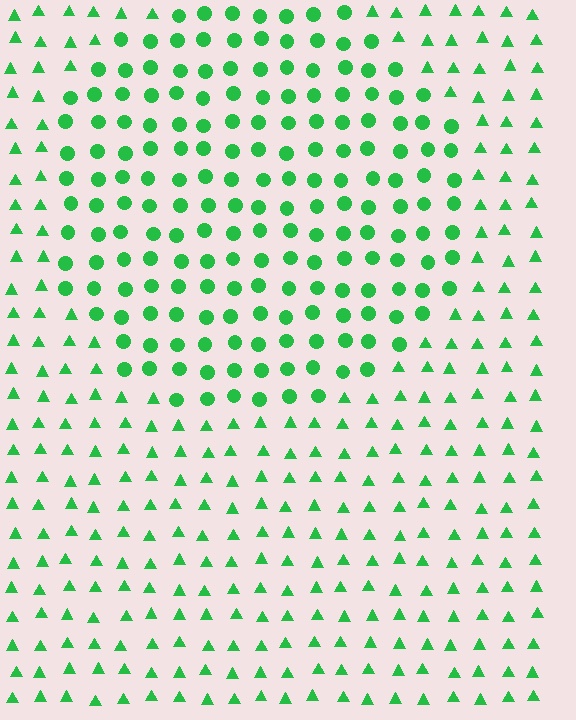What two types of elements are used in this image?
The image uses circles inside the circle region and triangles outside it.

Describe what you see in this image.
The image is filled with small green elements arranged in a uniform grid. A circle-shaped region contains circles, while the surrounding area contains triangles. The boundary is defined purely by the change in element shape.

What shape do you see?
I see a circle.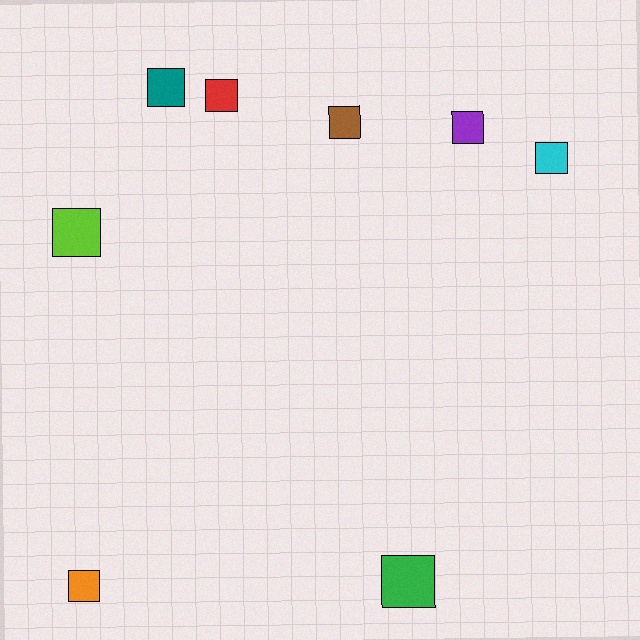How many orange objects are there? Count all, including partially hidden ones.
There is 1 orange object.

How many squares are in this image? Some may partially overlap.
There are 8 squares.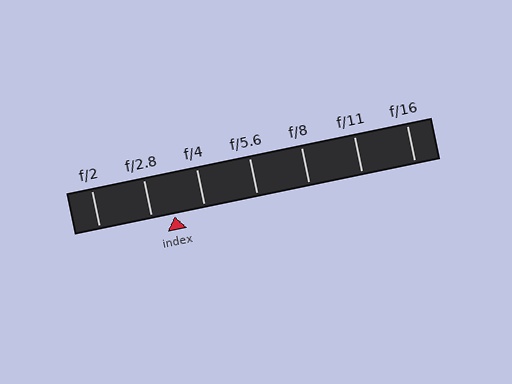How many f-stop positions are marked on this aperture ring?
There are 7 f-stop positions marked.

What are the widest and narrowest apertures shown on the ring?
The widest aperture shown is f/2 and the narrowest is f/16.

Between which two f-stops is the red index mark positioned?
The index mark is between f/2.8 and f/4.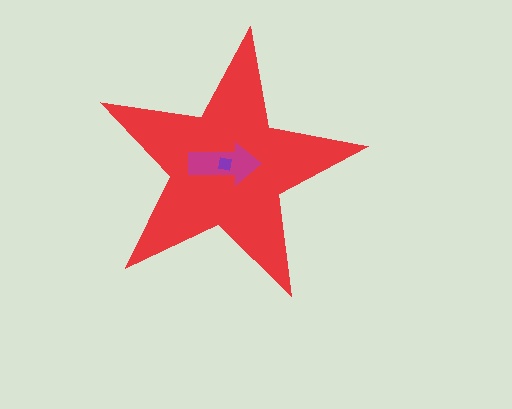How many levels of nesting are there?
3.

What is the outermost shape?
The red star.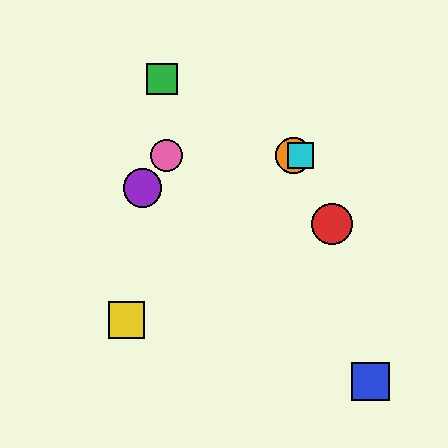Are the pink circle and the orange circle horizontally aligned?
Yes, both are at y≈156.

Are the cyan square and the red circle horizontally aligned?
No, the cyan square is at y≈156 and the red circle is at y≈224.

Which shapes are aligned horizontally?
The orange circle, the cyan square, the pink circle are aligned horizontally.